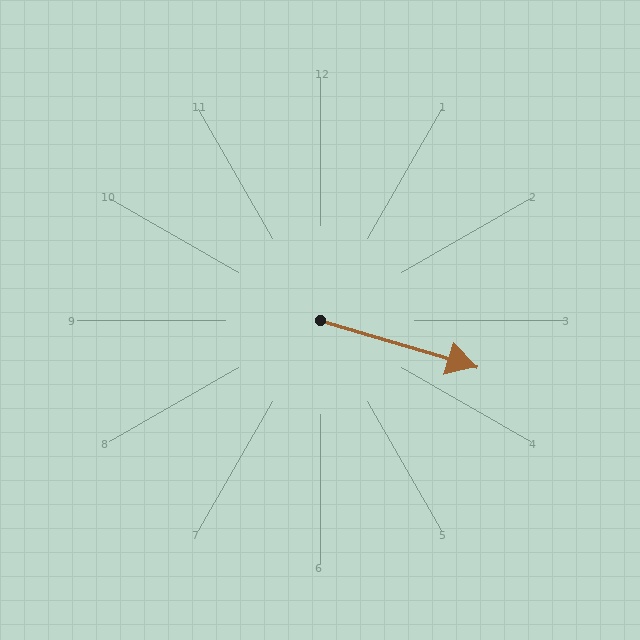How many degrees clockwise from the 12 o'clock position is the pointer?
Approximately 107 degrees.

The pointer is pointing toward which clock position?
Roughly 4 o'clock.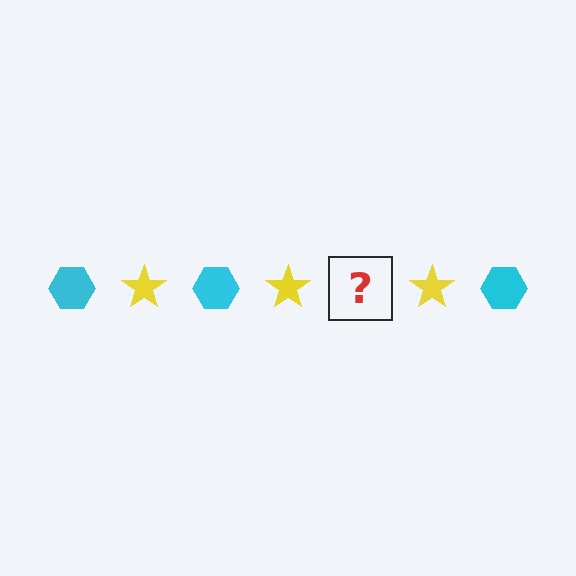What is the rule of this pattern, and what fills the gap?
The rule is that the pattern alternates between cyan hexagon and yellow star. The gap should be filled with a cyan hexagon.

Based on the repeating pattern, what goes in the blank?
The blank should be a cyan hexagon.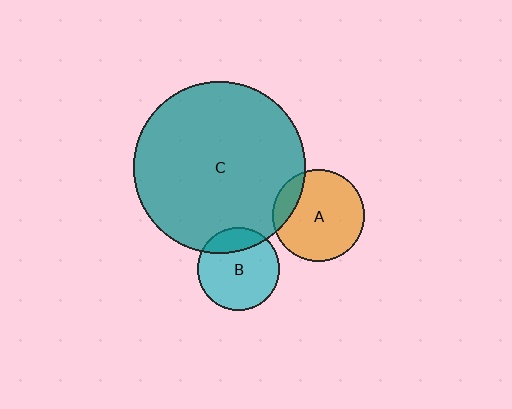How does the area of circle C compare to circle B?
Approximately 4.3 times.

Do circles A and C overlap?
Yes.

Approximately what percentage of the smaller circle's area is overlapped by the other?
Approximately 15%.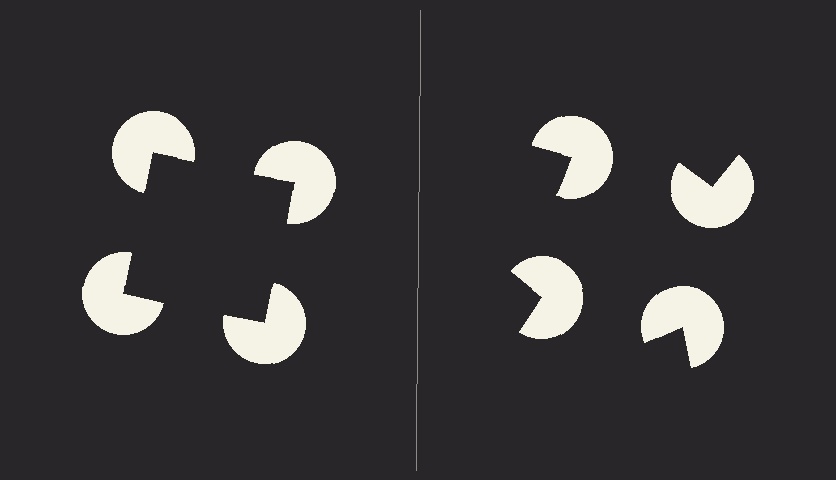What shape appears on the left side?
An illusory square.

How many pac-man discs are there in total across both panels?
8 — 4 on each side.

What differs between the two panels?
The pac-man discs are positioned identically on both sides; only the wedge orientations differ. On the left they align to a square; on the right they are misaligned.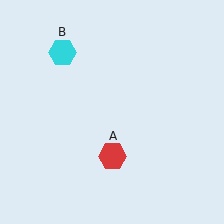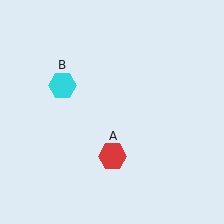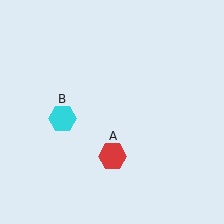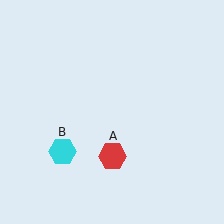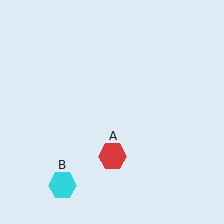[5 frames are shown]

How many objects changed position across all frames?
1 object changed position: cyan hexagon (object B).